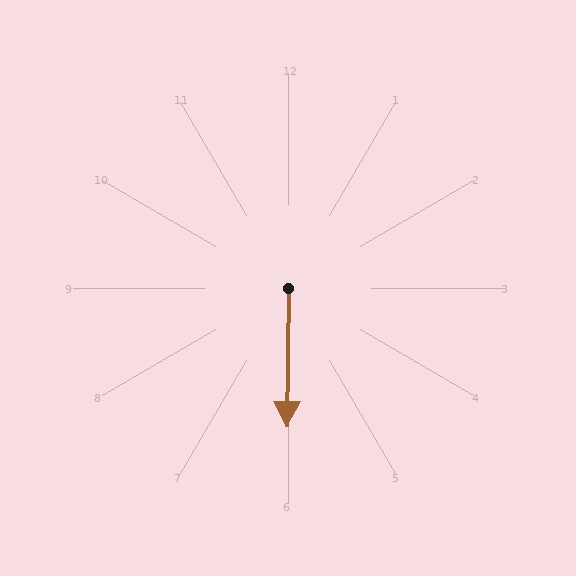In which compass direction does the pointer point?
South.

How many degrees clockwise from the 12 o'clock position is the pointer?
Approximately 180 degrees.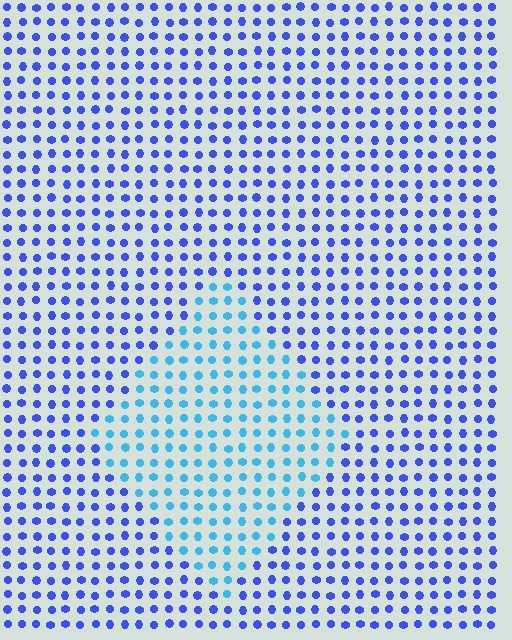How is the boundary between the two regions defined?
The boundary is defined purely by a slight shift in hue (about 37 degrees). Spacing, size, and orientation are identical on both sides.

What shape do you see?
I see a diamond.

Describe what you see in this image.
The image is filled with small blue elements in a uniform arrangement. A diamond-shaped region is visible where the elements are tinted to a slightly different hue, forming a subtle color boundary.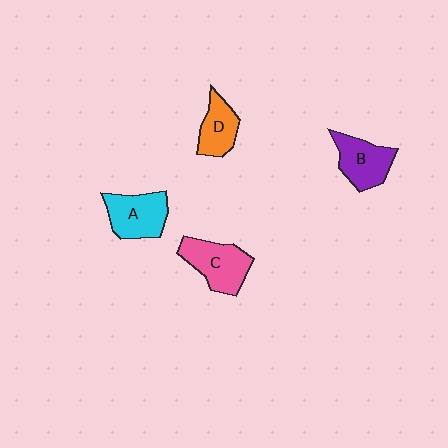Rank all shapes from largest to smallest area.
From largest to smallest: C (pink), A (cyan), B (purple), D (orange).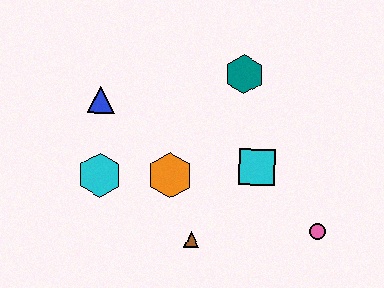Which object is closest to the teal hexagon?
The cyan square is closest to the teal hexagon.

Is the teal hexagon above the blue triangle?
Yes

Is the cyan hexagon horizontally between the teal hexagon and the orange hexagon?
No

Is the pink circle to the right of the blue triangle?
Yes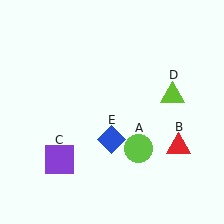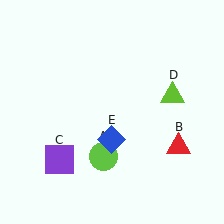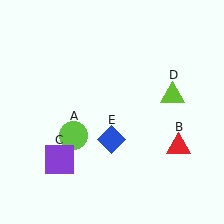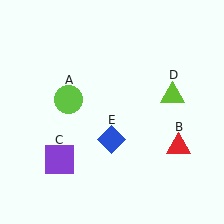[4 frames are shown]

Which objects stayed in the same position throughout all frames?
Red triangle (object B) and purple square (object C) and lime triangle (object D) and blue diamond (object E) remained stationary.